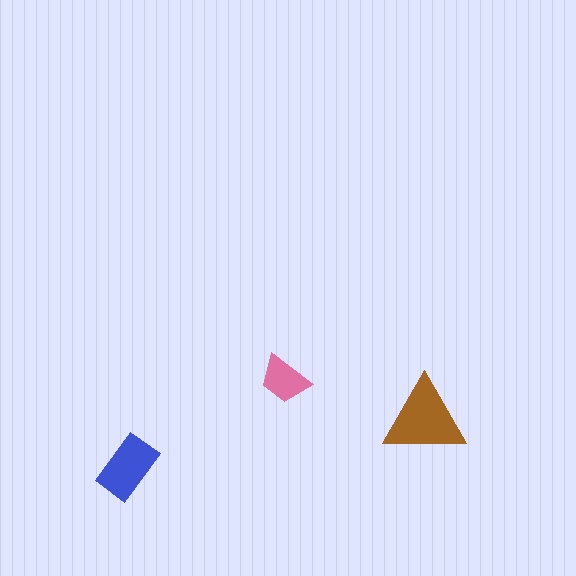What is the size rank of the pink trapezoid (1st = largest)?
3rd.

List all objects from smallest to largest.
The pink trapezoid, the blue rectangle, the brown triangle.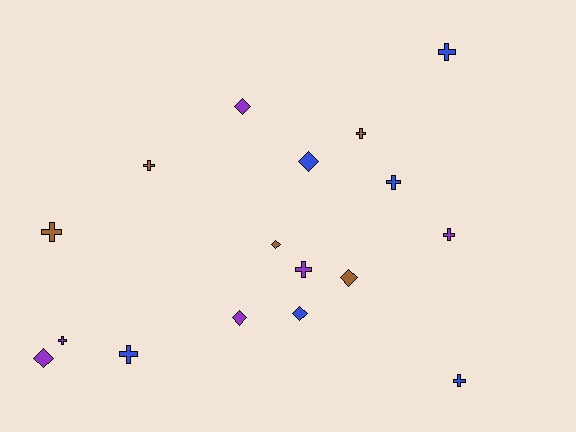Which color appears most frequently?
Blue, with 6 objects.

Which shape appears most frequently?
Cross, with 10 objects.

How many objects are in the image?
There are 17 objects.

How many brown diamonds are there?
There are 2 brown diamonds.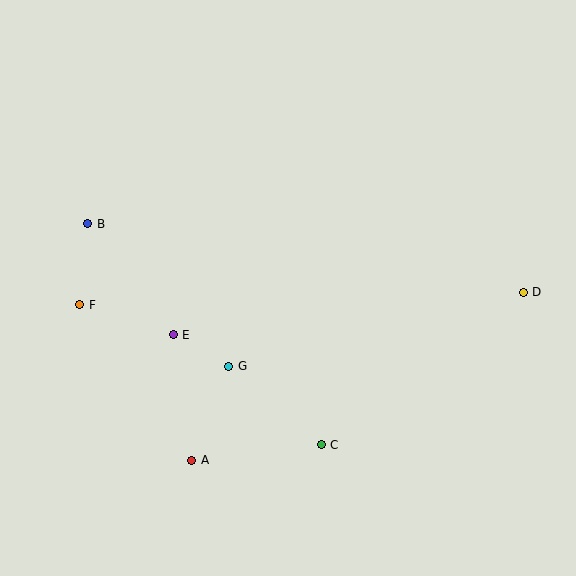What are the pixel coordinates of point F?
Point F is at (80, 305).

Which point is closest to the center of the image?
Point G at (229, 366) is closest to the center.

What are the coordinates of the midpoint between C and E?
The midpoint between C and E is at (247, 390).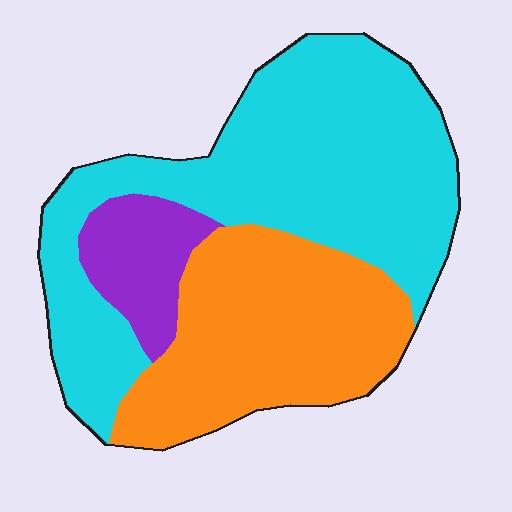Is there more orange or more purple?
Orange.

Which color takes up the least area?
Purple, at roughly 10%.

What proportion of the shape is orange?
Orange covers roughly 35% of the shape.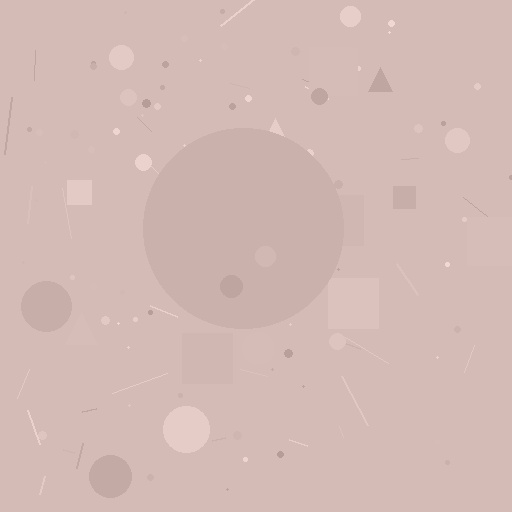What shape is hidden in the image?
A circle is hidden in the image.